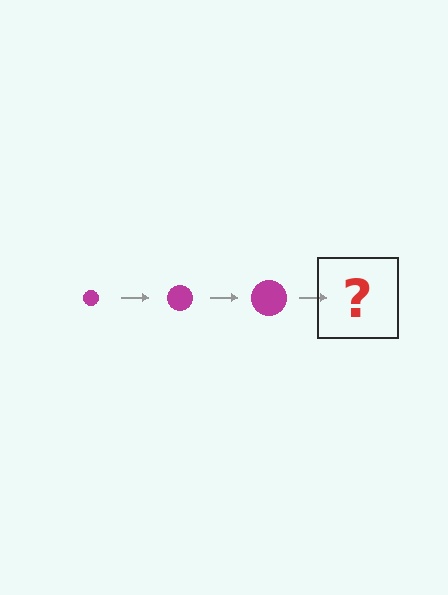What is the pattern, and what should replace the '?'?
The pattern is that the circle gets progressively larger each step. The '?' should be a magenta circle, larger than the previous one.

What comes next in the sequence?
The next element should be a magenta circle, larger than the previous one.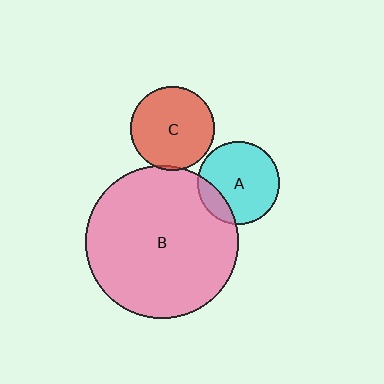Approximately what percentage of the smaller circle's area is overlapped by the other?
Approximately 5%.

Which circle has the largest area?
Circle B (pink).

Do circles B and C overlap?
Yes.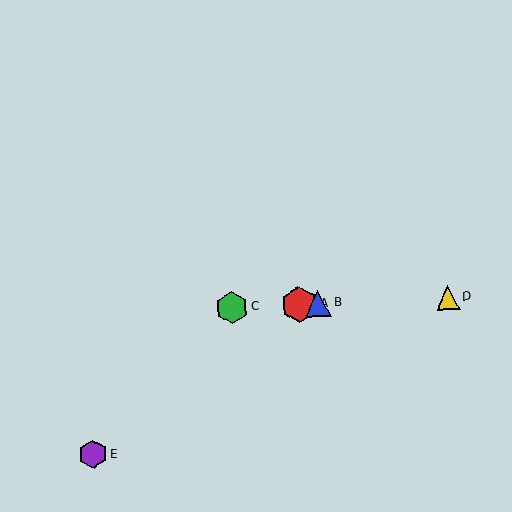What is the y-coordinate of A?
Object A is at y≈304.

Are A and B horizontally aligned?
Yes, both are at y≈304.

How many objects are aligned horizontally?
4 objects (A, B, C, D) are aligned horizontally.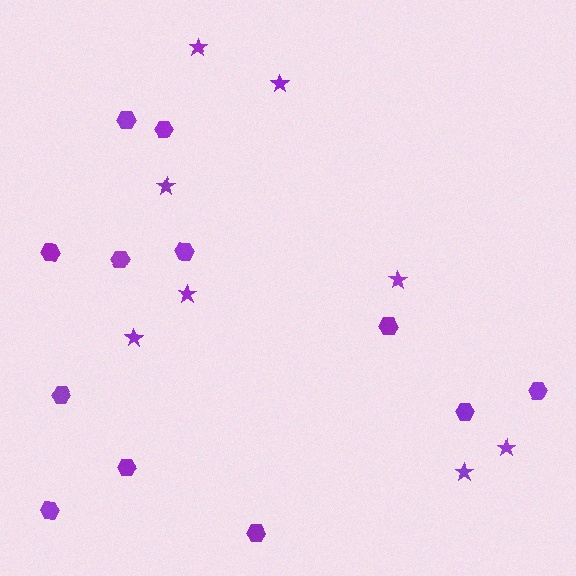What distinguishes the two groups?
There are 2 groups: one group of hexagons (12) and one group of stars (8).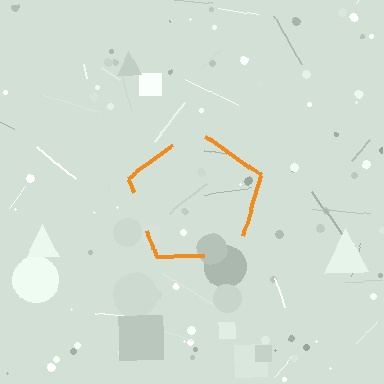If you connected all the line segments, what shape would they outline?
They would outline a pentagon.